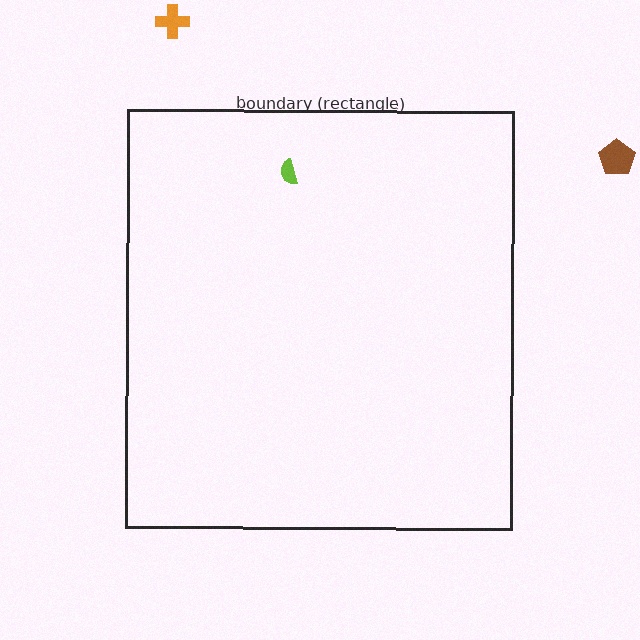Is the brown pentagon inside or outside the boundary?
Outside.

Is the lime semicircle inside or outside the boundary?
Inside.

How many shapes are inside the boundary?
1 inside, 2 outside.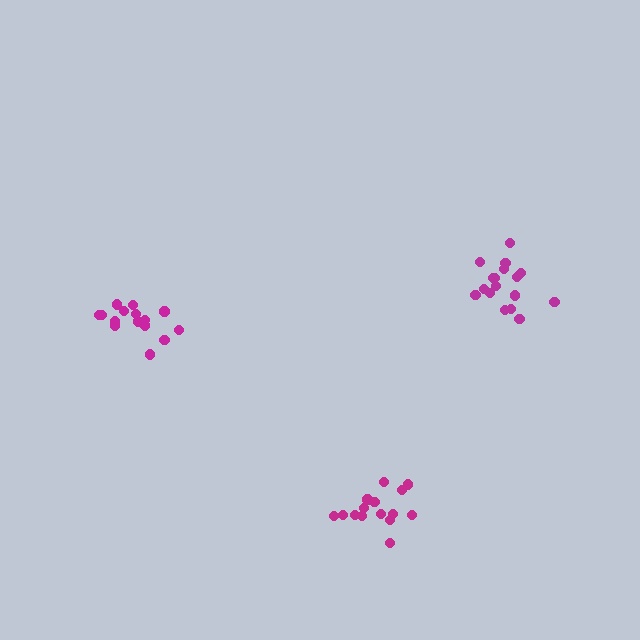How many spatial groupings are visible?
There are 3 spatial groupings.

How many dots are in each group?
Group 1: 16 dots, Group 2: 17 dots, Group 3: 15 dots (48 total).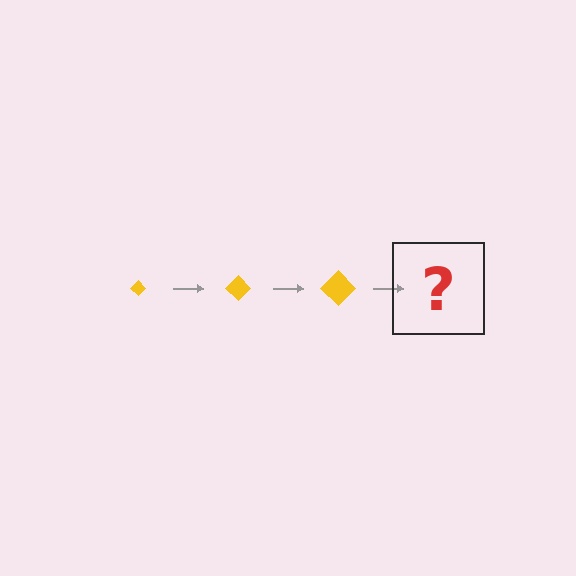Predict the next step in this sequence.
The next step is a yellow diamond, larger than the previous one.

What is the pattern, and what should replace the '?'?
The pattern is that the diamond gets progressively larger each step. The '?' should be a yellow diamond, larger than the previous one.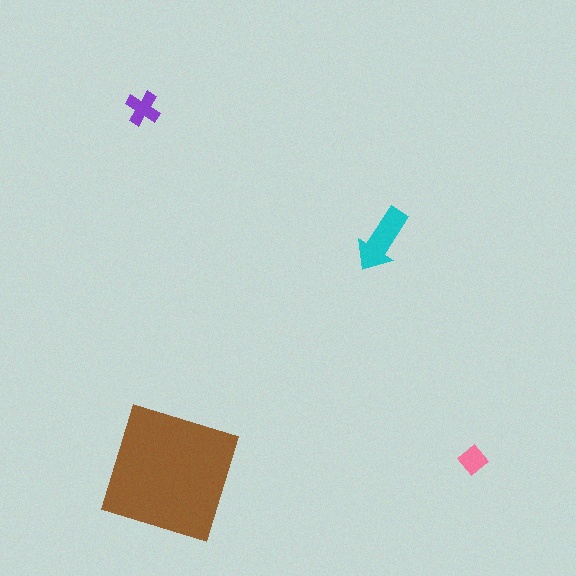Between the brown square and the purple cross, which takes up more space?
The brown square.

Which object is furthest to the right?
The pink diamond is rightmost.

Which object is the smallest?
The pink diamond.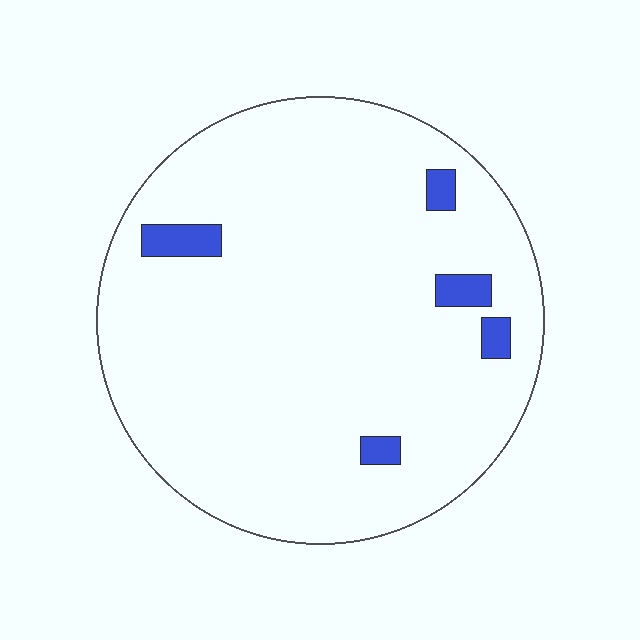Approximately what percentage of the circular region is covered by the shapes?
Approximately 5%.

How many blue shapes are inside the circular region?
5.